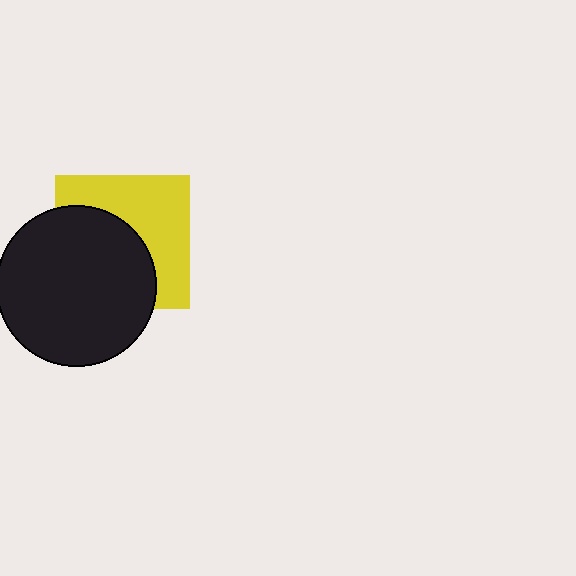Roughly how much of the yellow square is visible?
About half of it is visible (roughly 49%).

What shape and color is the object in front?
The object in front is a black circle.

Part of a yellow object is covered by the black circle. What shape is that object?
It is a square.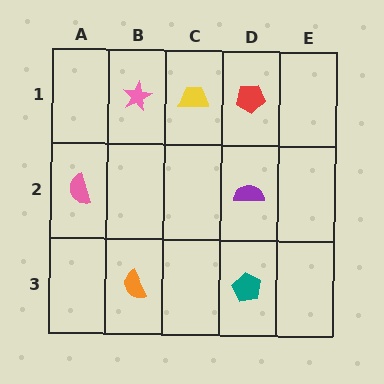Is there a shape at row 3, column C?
No, that cell is empty.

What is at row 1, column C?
A yellow trapezoid.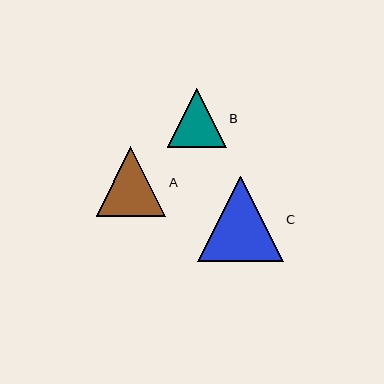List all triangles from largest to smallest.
From largest to smallest: C, A, B.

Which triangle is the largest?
Triangle C is the largest with a size of approximately 85 pixels.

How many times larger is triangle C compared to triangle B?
Triangle C is approximately 1.5 times the size of triangle B.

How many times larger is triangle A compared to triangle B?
Triangle A is approximately 1.2 times the size of triangle B.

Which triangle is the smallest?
Triangle B is the smallest with a size of approximately 59 pixels.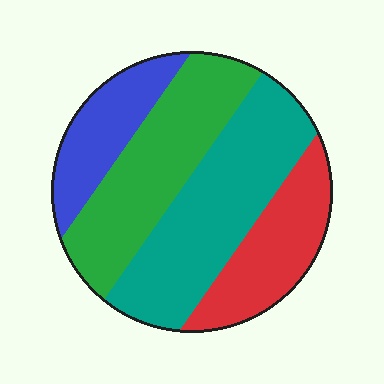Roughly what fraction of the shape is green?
Green takes up between a sixth and a third of the shape.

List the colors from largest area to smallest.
From largest to smallest: teal, green, red, blue.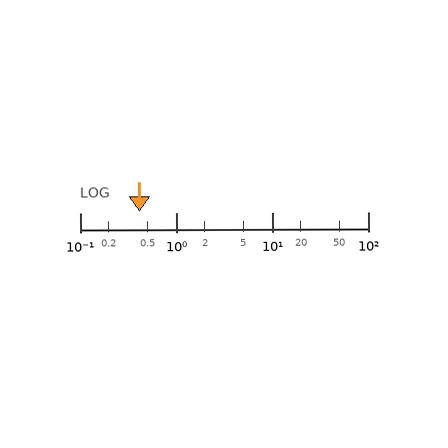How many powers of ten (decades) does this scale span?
The scale spans 3 decades, from 0.1 to 100.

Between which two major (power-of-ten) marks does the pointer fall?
The pointer is between 0.1 and 1.